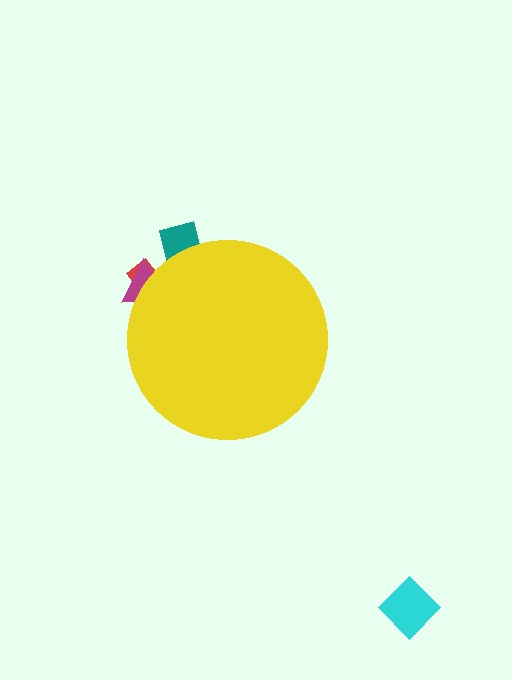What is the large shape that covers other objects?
A yellow circle.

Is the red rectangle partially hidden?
Yes, the red rectangle is partially hidden behind the yellow circle.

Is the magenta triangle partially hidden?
Yes, the magenta triangle is partially hidden behind the yellow circle.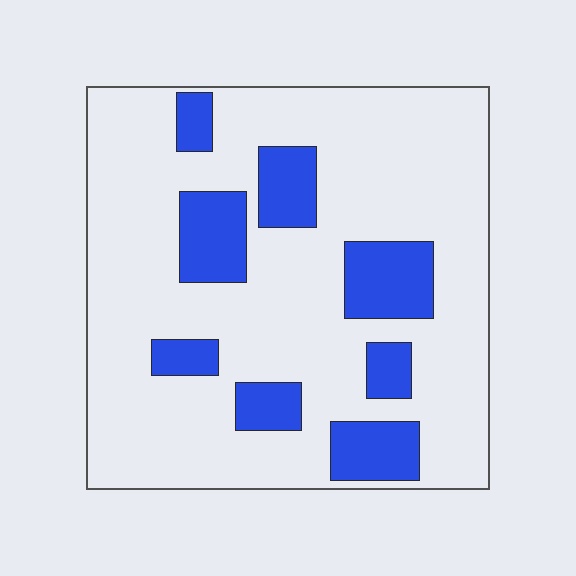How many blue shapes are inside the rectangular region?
8.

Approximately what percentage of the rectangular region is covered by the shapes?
Approximately 20%.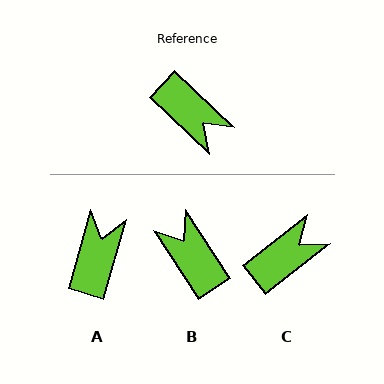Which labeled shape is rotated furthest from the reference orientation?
B, about 167 degrees away.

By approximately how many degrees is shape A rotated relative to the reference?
Approximately 118 degrees counter-clockwise.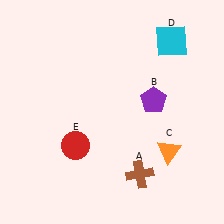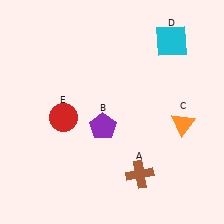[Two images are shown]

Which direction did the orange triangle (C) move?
The orange triangle (C) moved up.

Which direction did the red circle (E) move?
The red circle (E) moved up.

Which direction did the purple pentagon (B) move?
The purple pentagon (B) moved left.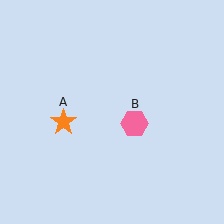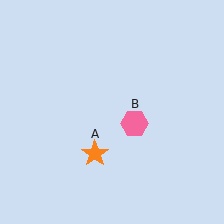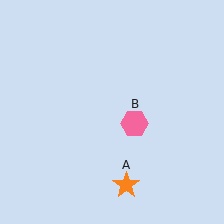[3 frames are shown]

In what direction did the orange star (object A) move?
The orange star (object A) moved down and to the right.